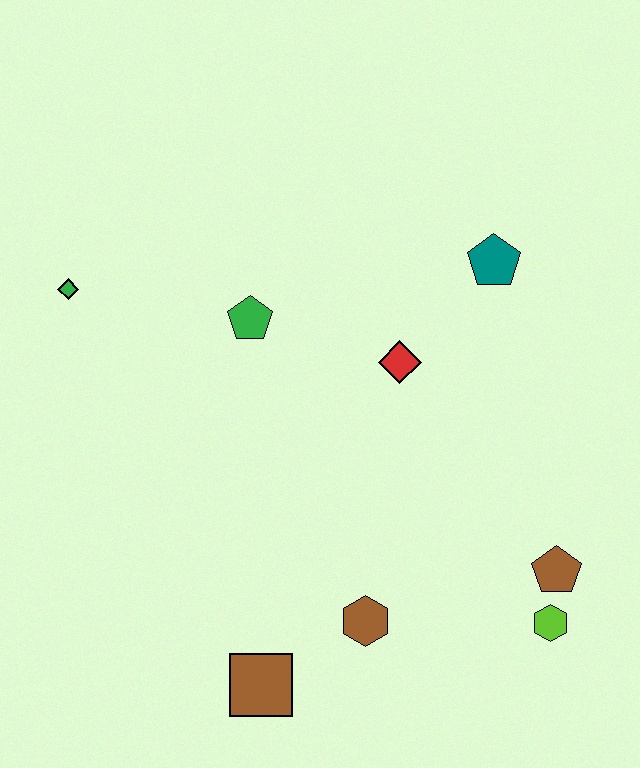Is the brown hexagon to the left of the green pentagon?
No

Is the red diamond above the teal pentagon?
No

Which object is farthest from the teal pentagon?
The brown square is farthest from the teal pentagon.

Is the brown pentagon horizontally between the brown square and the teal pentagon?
No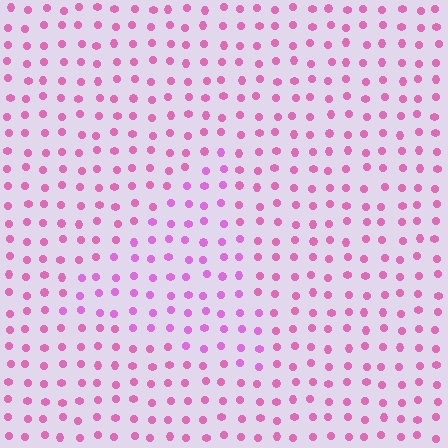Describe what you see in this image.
The image is filled with small pink elements in a uniform arrangement. A triangle-shaped region is visible where the elements are tinted to a slightly different hue, forming a subtle color boundary.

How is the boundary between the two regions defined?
The boundary is defined purely by a slight shift in hue (about 22 degrees). Spacing, size, and orientation are identical on both sides.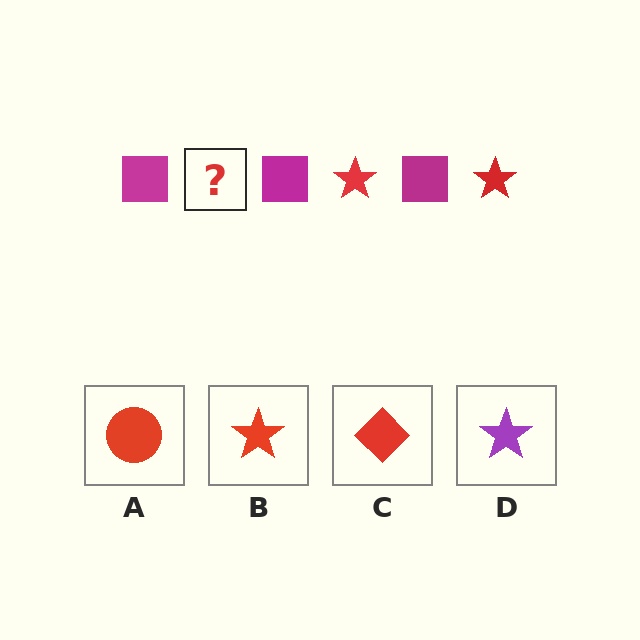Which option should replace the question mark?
Option B.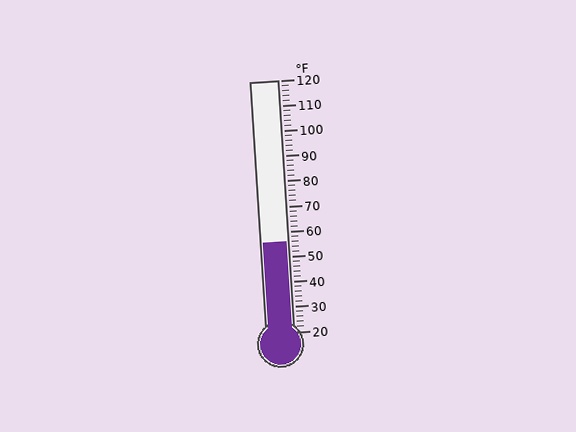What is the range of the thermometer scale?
The thermometer scale ranges from 20°F to 120°F.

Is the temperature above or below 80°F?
The temperature is below 80°F.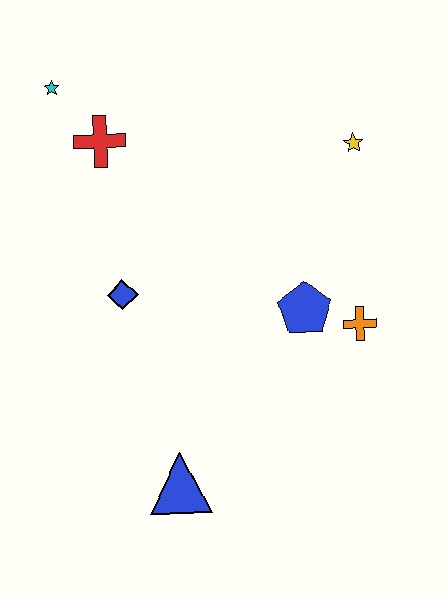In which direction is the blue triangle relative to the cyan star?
The blue triangle is below the cyan star.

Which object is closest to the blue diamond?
The red cross is closest to the blue diamond.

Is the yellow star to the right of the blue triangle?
Yes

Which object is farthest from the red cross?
The blue triangle is farthest from the red cross.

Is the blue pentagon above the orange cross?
Yes